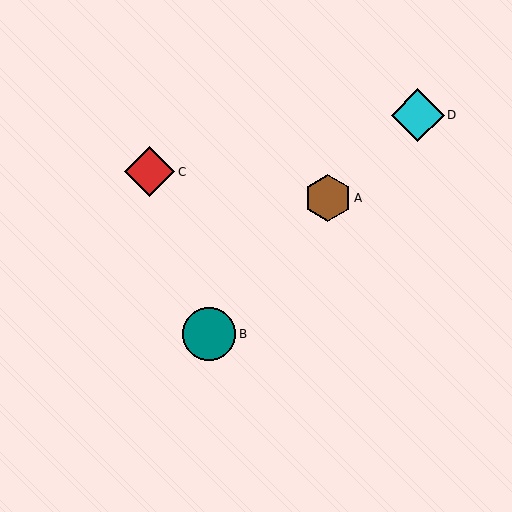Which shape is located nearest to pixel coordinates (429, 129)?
The cyan diamond (labeled D) at (418, 115) is nearest to that location.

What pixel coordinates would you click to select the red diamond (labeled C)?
Click at (149, 172) to select the red diamond C.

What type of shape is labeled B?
Shape B is a teal circle.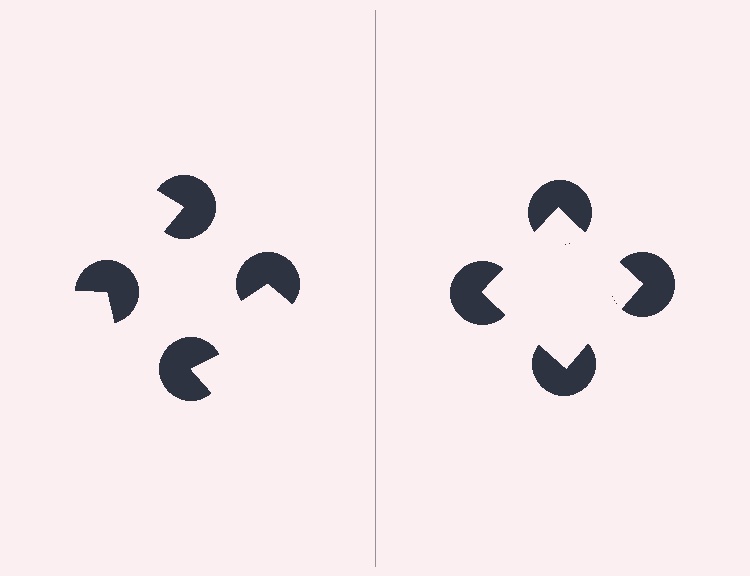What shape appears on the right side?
An illusory square.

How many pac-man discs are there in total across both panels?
8 — 4 on each side.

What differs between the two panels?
The pac-man discs are positioned identically on both sides; only the wedge orientations differ. On the right they align to a square; on the left they are misaligned.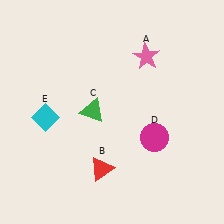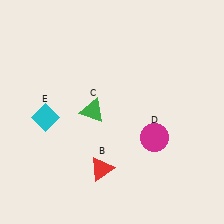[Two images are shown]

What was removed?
The pink star (A) was removed in Image 2.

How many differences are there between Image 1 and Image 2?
There is 1 difference between the two images.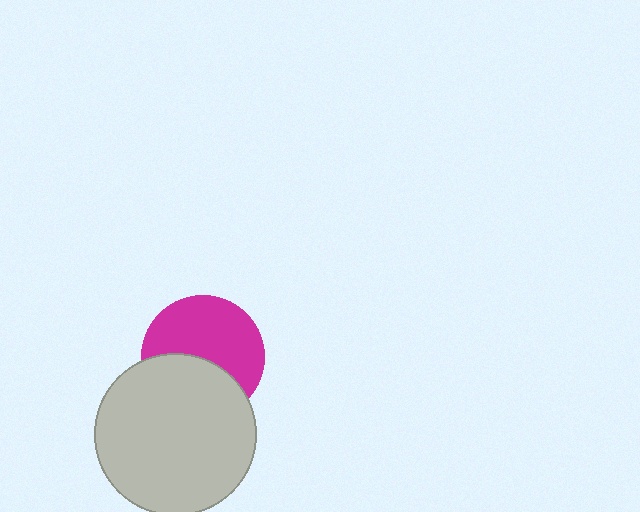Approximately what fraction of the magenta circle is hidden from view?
Roughly 41% of the magenta circle is hidden behind the light gray circle.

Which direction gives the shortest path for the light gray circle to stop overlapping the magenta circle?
Moving down gives the shortest separation.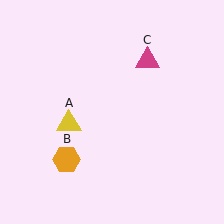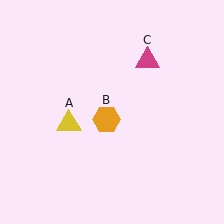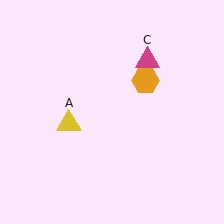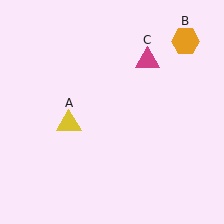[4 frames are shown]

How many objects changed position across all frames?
1 object changed position: orange hexagon (object B).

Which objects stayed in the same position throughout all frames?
Yellow triangle (object A) and magenta triangle (object C) remained stationary.